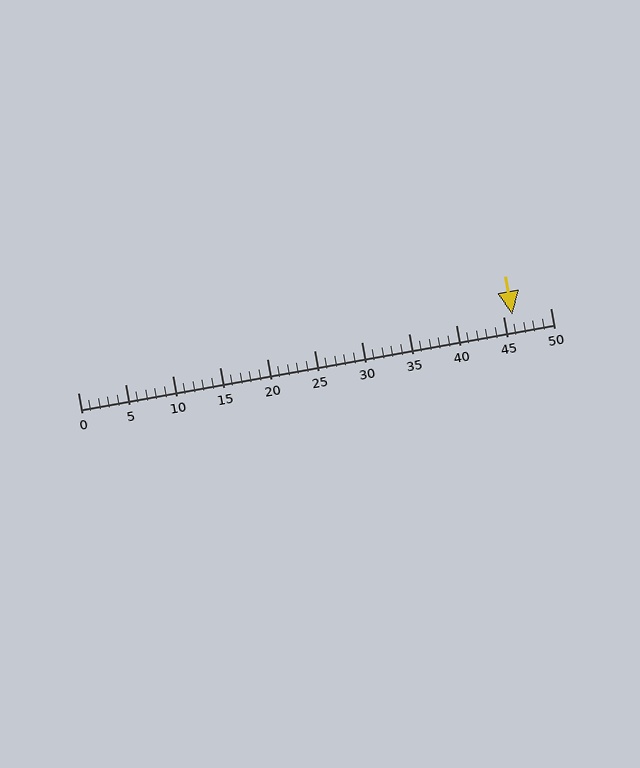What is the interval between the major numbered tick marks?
The major tick marks are spaced 5 units apart.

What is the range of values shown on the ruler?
The ruler shows values from 0 to 50.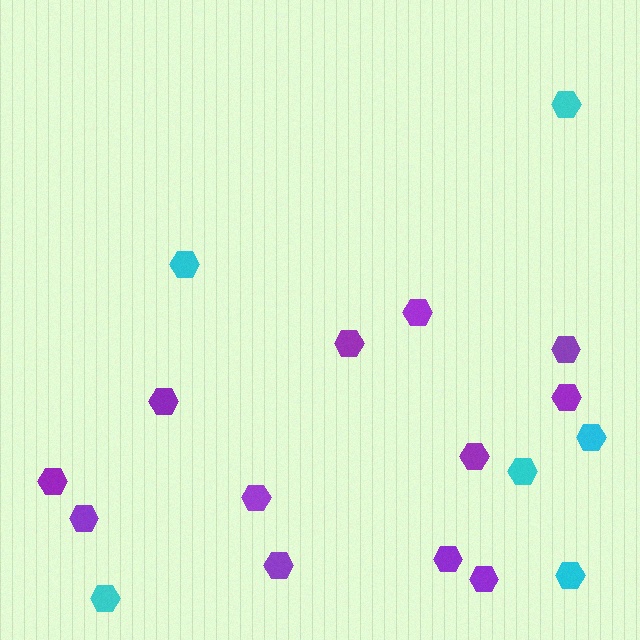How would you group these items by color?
There are 2 groups: one group of purple hexagons (12) and one group of cyan hexagons (6).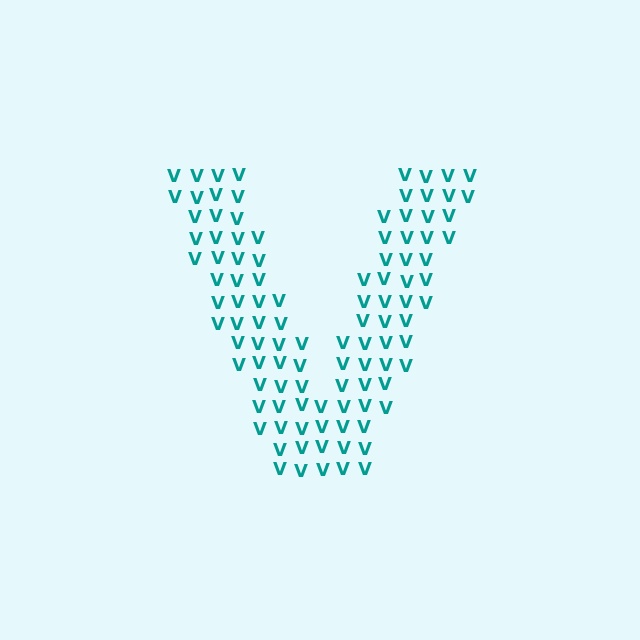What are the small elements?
The small elements are letter V's.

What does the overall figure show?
The overall figure shows the letter V.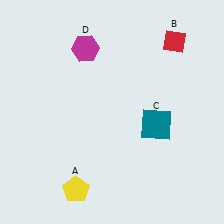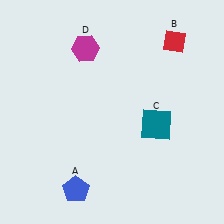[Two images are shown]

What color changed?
The pentagon (A) changed from yellow in Image 1 to blue in Image 2.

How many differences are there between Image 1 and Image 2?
There is 1 difference between the two images.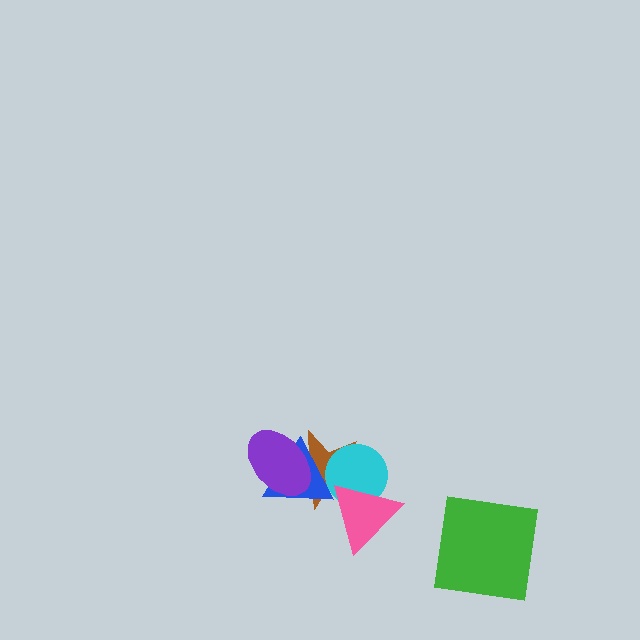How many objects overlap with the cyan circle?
3 objects overlap with the cyan circle.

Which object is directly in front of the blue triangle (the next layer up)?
The cyan circle is directly in front of the blue triangle.